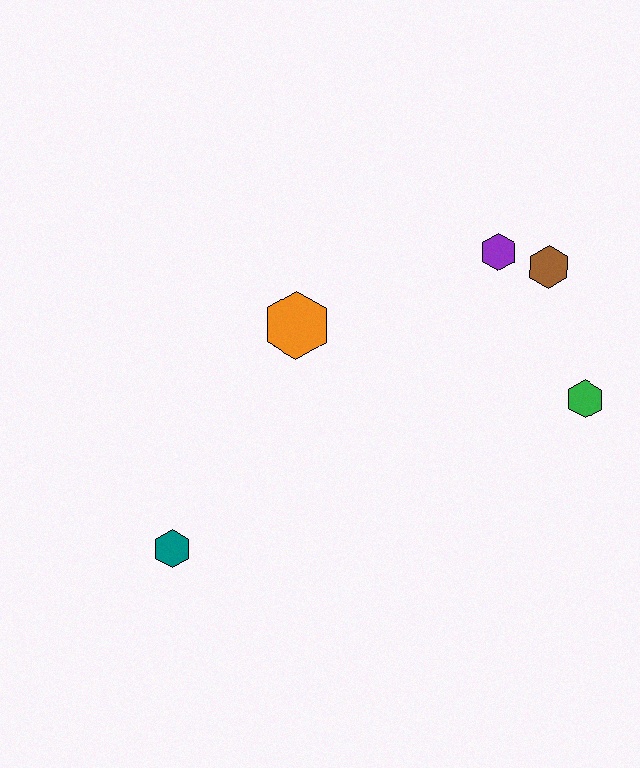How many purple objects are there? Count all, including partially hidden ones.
There is 1 purple object.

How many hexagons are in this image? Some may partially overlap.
There are 5 hexagons.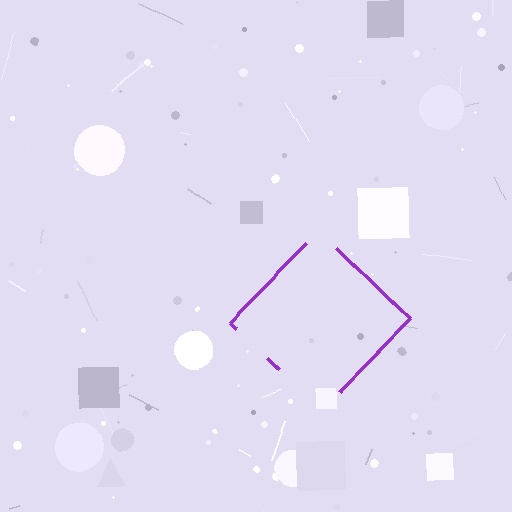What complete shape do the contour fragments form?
The contour fragments form a diamond.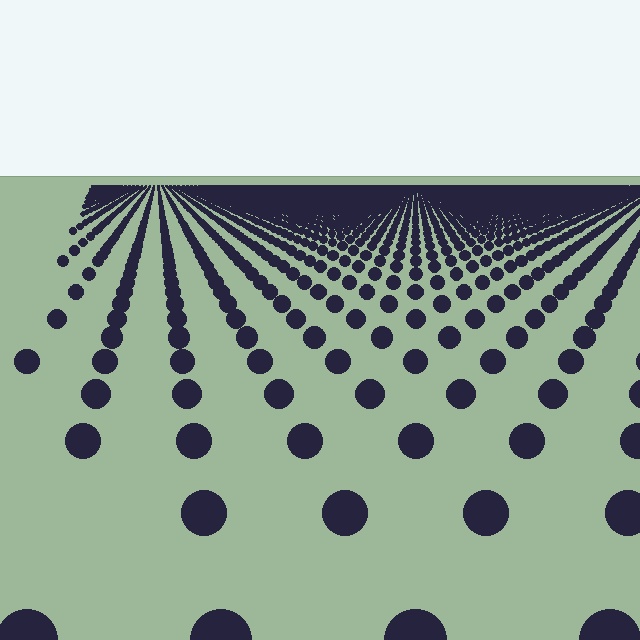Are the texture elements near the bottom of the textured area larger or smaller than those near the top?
Larger. Near the bottom, elements are closer to the viewer and appear at a bigger on-screen size.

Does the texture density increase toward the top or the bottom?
Density increases toward the top.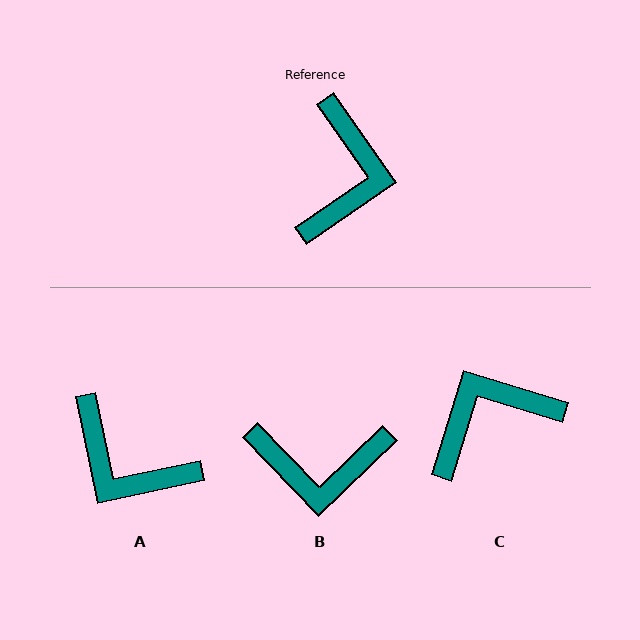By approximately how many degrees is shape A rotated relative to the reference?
Approximately 113 degrees clockwise.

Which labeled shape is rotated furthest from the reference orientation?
C, about 128 degrees away.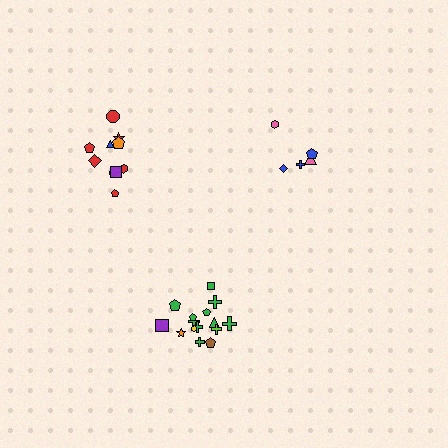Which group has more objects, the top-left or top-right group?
The top-left group.